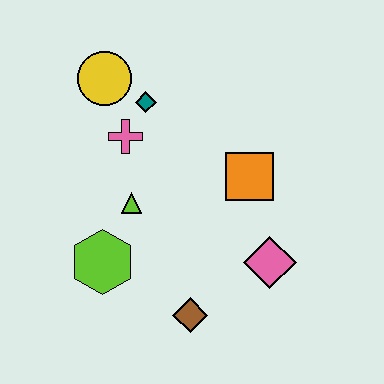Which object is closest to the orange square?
The pink diamond is closest to the orange square.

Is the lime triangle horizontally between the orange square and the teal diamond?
No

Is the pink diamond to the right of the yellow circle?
Yes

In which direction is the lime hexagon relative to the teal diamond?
The lime hexagon is below the teal diamond.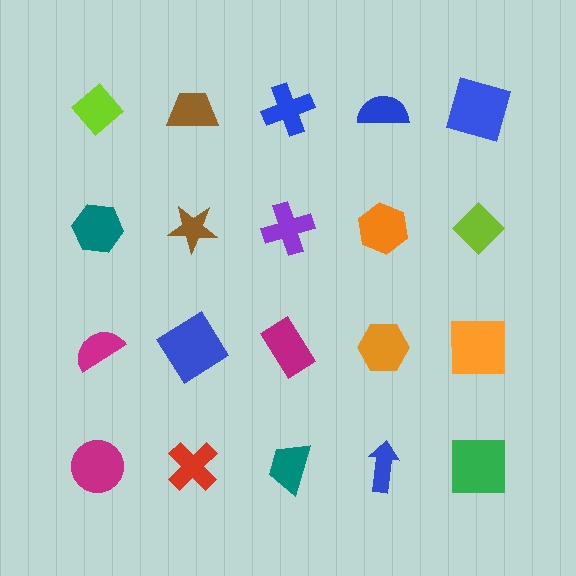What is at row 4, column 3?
A teal trapezoid.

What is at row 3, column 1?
A magenta semicircle.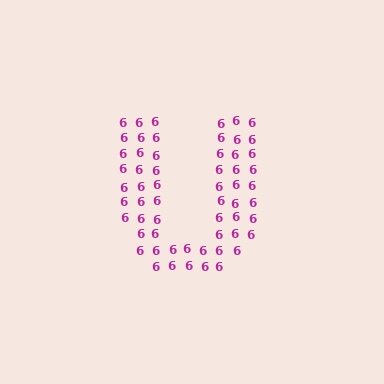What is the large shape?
The large shape is the letter U.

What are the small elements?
The small elements are digit 6's.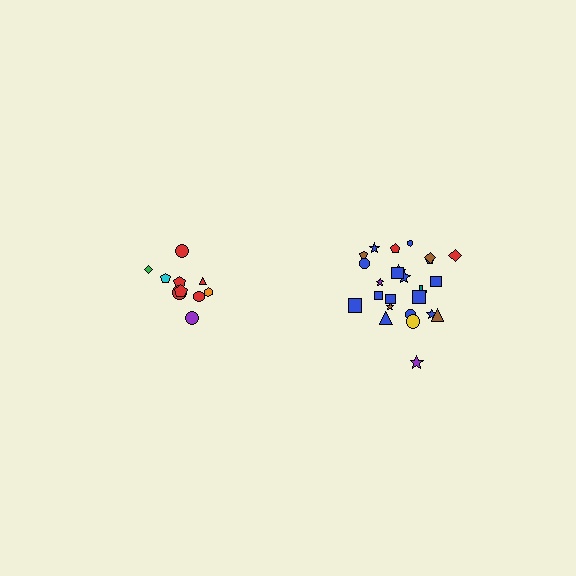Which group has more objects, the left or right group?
The right group.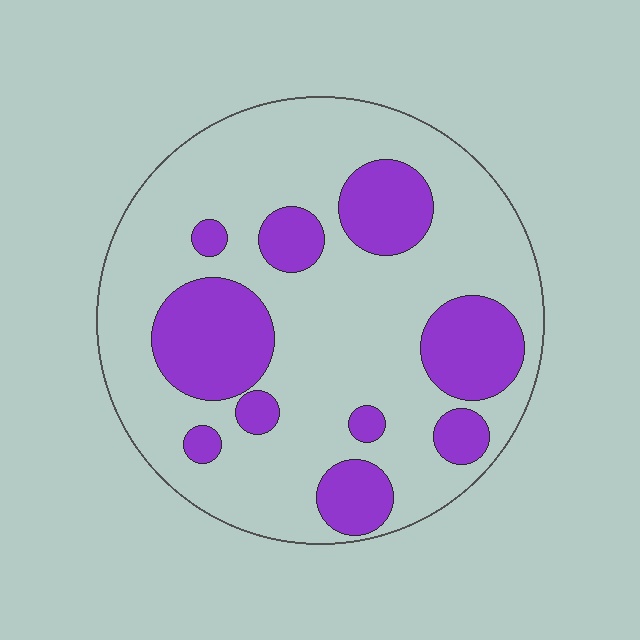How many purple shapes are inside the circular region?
10.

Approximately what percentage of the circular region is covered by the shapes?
Approximately 30%.